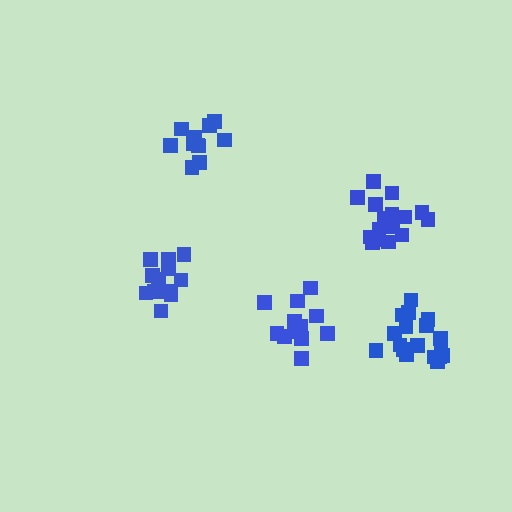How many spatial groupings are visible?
There are 5 spatial groupings.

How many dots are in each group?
Group 1: 18 dots, Group 2: 12 dots, Group 3: 12 dots, Group 4: 12 dots, Group 5: 16 dots (70 total).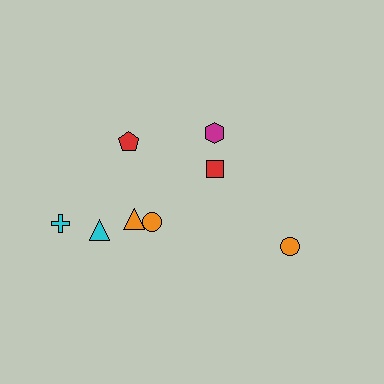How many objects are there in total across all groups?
There are 8 objects.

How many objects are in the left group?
There are 5 objects.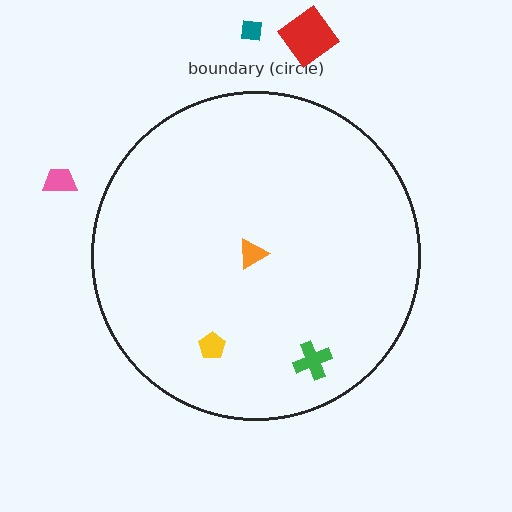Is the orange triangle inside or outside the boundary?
Inside.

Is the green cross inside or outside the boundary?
Inside.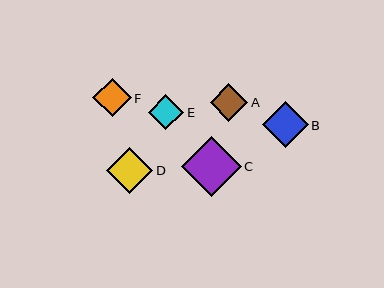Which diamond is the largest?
Diamond C is the largest with a size of approximately 60 pixels.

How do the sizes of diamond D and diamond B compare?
Diamond D and diamond B are approximately the same size.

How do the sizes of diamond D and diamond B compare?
Diamond D and diamond B are approximately the same size.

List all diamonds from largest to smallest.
From largest to smallest: C, D, B, F, A, E.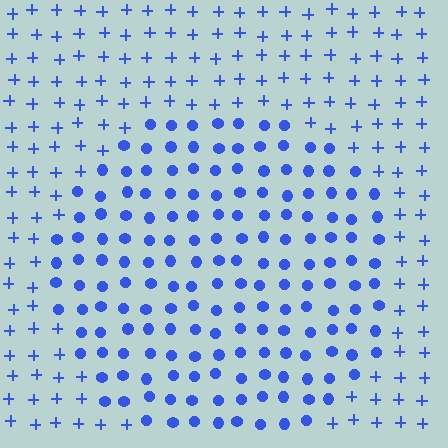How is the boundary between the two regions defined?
The boundary is defined by a change in element shape: circles inside vs. plus signs outside. All elements share the same color and spacing.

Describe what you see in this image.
The image is filled with small blue elements arranged in a uniform grid. A circle-shaped region contains circles, while the surrounding area contains plus signs. The boundary is defined purely by the change in element shape.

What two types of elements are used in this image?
The image uses circles inside the circle region and plus signs outside it.